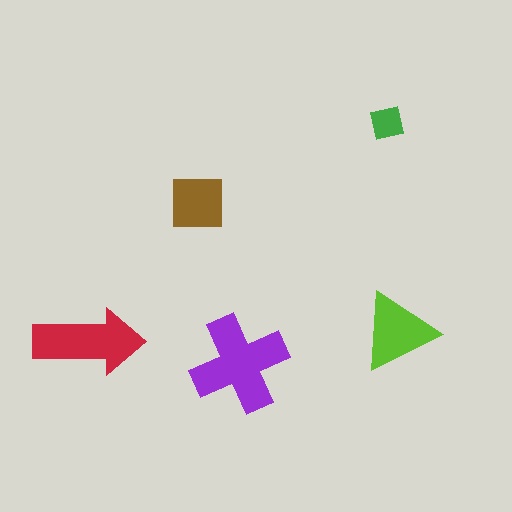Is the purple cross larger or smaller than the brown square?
Larger.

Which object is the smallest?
The green square.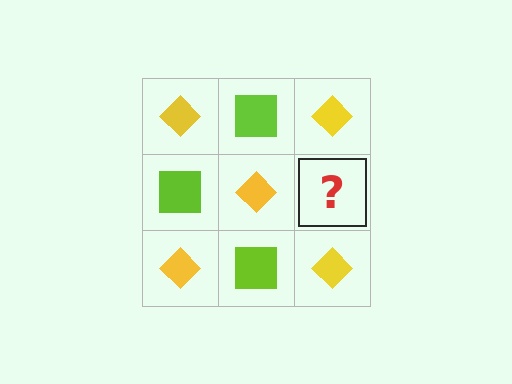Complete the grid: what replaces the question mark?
The question mark should be replaced with a lime square.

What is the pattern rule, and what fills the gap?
The rule is that it alternates yellow diamond and lime square in a checkerboard pattern. The gap should be filled with a lime square.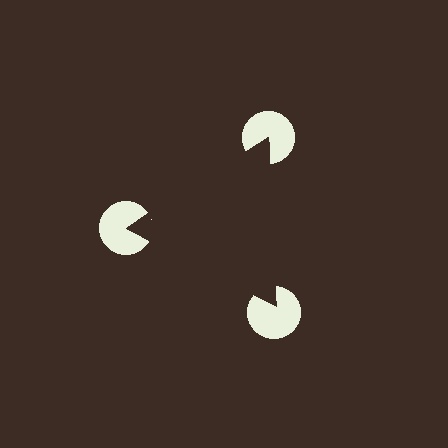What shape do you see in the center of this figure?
An illusory triangle — its edges are inferred from the aligned wedge cuts in the pac-man discs, not physically drawn.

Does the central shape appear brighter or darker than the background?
It typically appears slightly darker than the background, even though no actual brightness change is drawn.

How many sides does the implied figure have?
3 sides.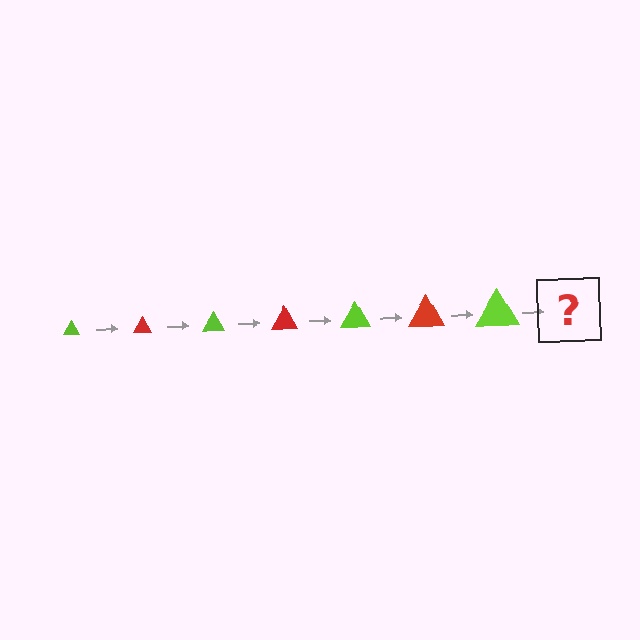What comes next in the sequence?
The next element should be a red triangle, larger than the previous one.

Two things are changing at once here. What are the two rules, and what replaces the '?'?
The two rules are that the triangle grows larger each step and the color cycles through lime and red. The '?' should be a red triangle, larger than the previous one.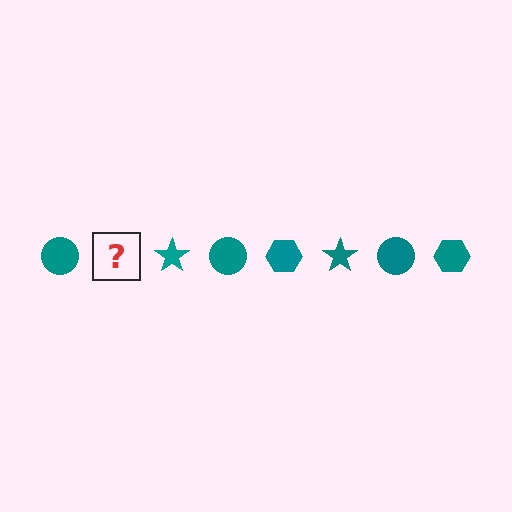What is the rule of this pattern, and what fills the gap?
The rule is that the pattern cycles through circle, hexagon, star shapes in teal. The gap should be filled with a teal hexagon.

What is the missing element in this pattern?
The missing element is a teal hexagon.